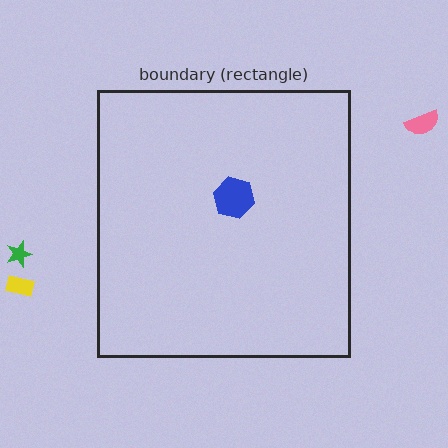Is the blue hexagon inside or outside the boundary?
Inside.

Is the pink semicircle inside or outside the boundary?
Outside.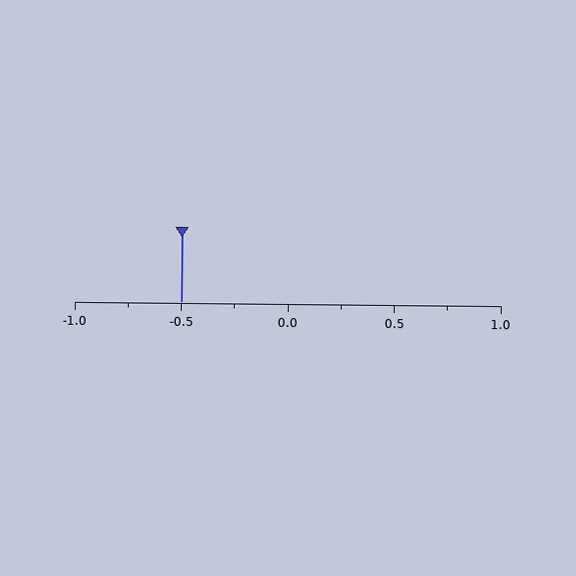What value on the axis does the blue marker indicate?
The marker indicates approximately -0.5.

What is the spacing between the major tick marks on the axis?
The major ticks are spaced 0.5 apart.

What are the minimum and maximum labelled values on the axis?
The axis runs from -1.0 to 1.0.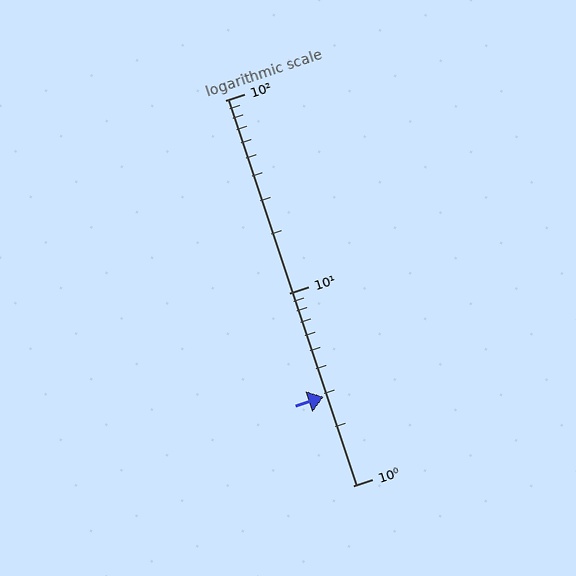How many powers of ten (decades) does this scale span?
The scale spans 2 decades, from 1 to 100.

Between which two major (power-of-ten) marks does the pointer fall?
The pointer is between 1 and 10.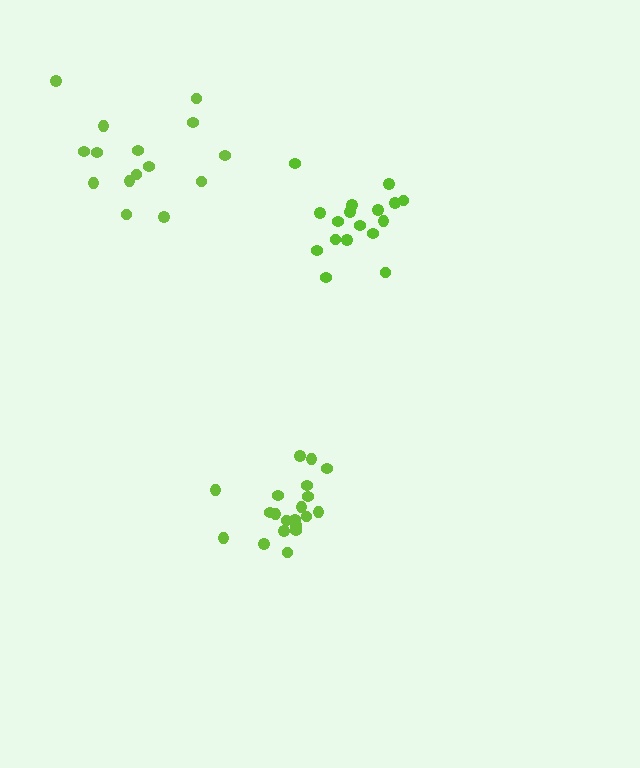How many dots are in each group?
Group 1: 20 dots, Group 2: 17 dots, Group 3: 15 dots (52 total).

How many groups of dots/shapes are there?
There are 3 groups.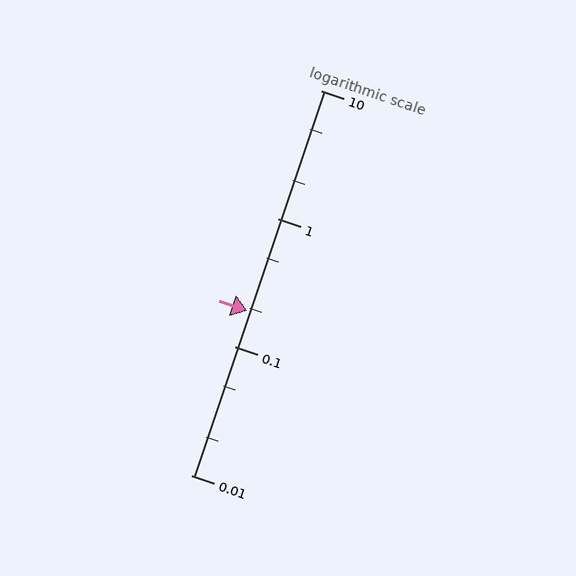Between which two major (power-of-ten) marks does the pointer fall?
The pointer is between 0.1 and 1.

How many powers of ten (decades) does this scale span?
The scale spans 3 decades, from 0.01 to 10.